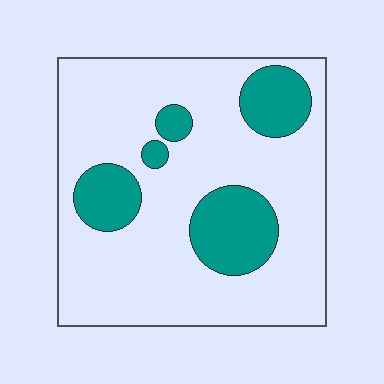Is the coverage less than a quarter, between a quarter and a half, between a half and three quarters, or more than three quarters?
Less than a quarter.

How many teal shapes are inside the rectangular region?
5.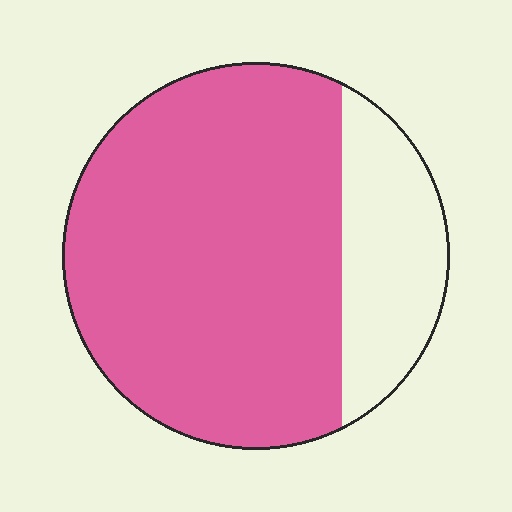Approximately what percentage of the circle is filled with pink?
Approximately 75%.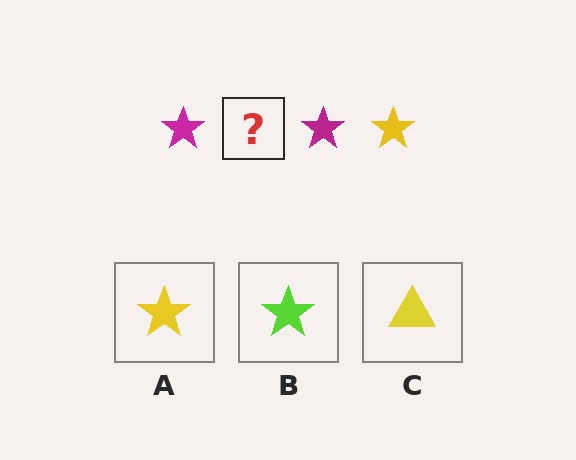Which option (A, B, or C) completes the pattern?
A.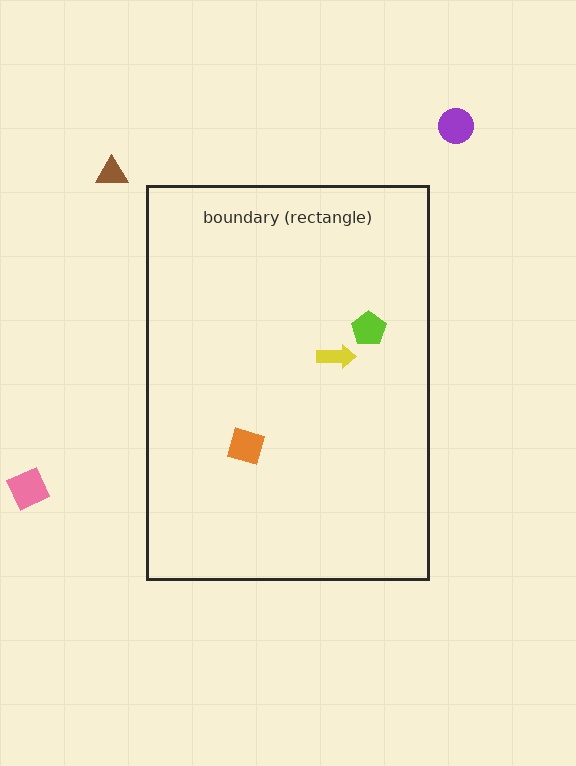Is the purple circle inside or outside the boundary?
Outside.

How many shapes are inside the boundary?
3 inside, 3 outside.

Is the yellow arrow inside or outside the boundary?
Inside.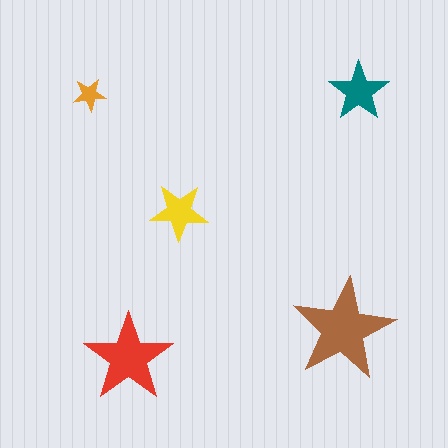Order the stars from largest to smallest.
the brown one, the red one, the teal one, the yellow one, the orange one.